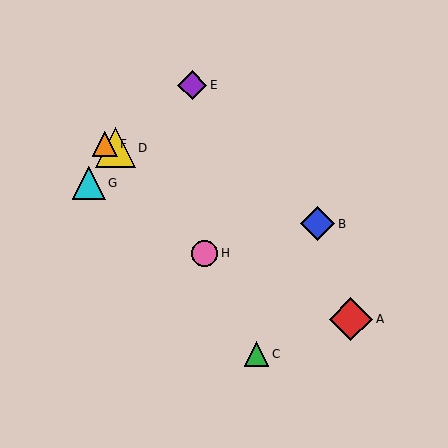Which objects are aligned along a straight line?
Objects B, D, F are aligned along a straight line.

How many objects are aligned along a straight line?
3 objects (B, D, F) are aligned along a straight line.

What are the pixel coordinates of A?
Object A is at (351, 319).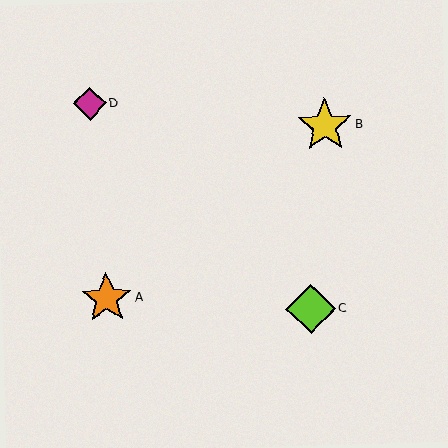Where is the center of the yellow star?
The center of the yellow star is at (325, 125).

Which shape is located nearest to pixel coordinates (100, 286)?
The orange star (labeled A) at (107, 298) is nearest to that location.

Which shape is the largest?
The yellow star (labeled B) is the largest.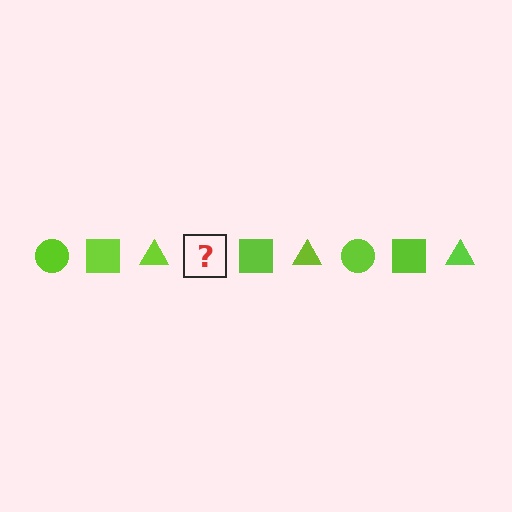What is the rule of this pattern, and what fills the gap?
The rule is that the pattern cycles through circle, square, triangle shapes in lime. The gap should be filled with a lime circle.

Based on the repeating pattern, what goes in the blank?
The blank should be a lime circle.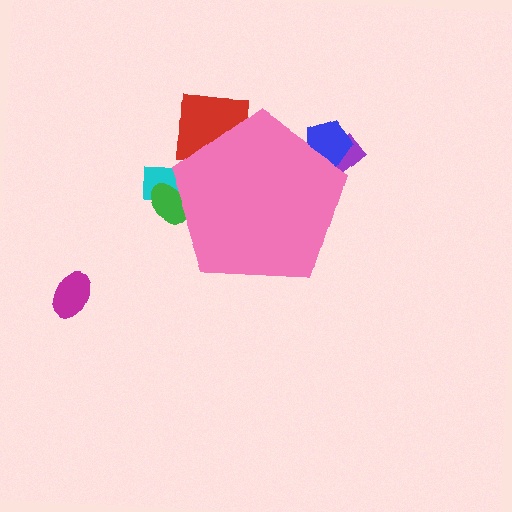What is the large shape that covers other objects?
A pink pentagon.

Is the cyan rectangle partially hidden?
Yes, the cyan rectangle is partially hidden behind the pink pentagon.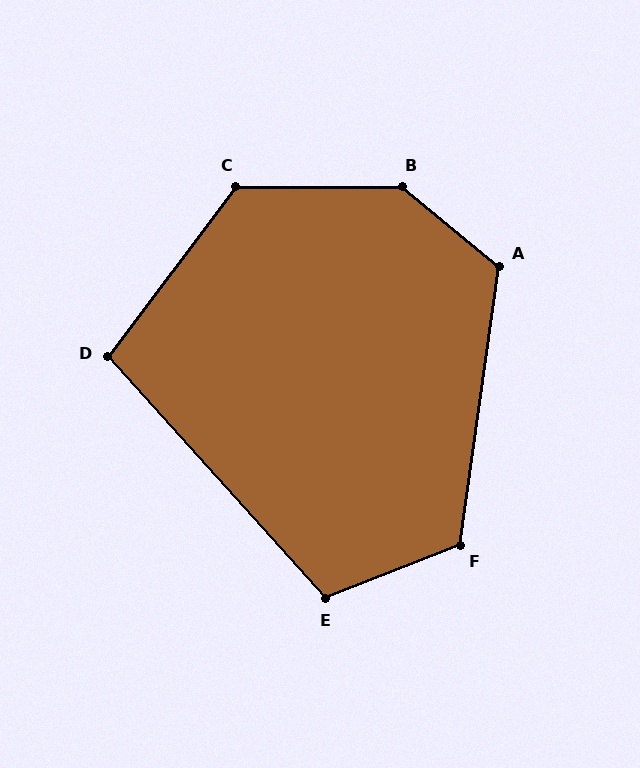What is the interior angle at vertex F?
Approximately 119 degrees (obtuse).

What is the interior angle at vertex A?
Approximately 122 degrees (obtuse).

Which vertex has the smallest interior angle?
D, at approximately 101 degrees.